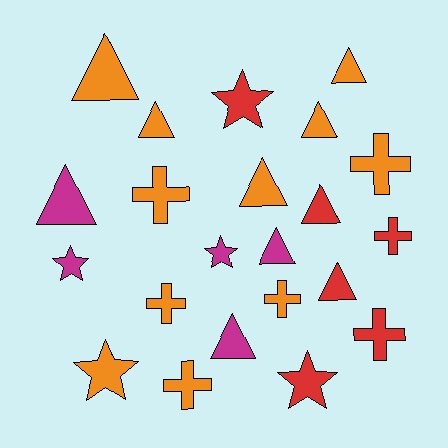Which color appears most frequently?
Orange, with 11 objects.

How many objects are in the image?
There are 22 objects.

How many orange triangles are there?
There are 5 orange triangles.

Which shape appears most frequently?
Triangle, with 10 objects.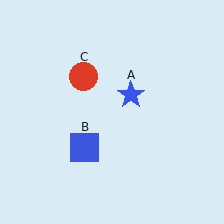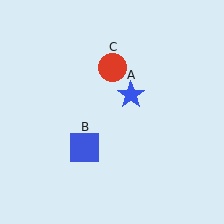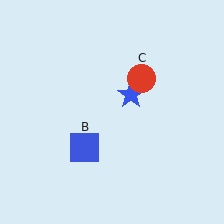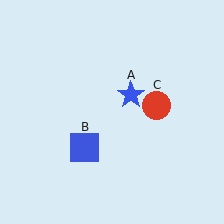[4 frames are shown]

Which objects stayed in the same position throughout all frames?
Blue star (object A) and blue square (object B) remained stationary.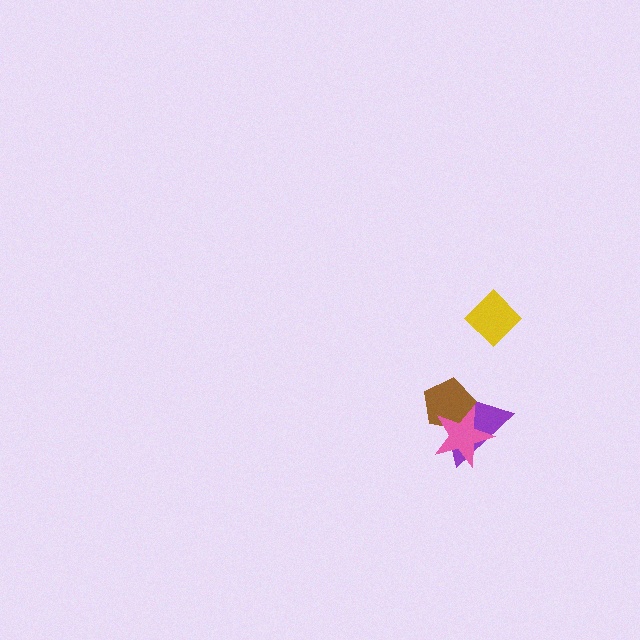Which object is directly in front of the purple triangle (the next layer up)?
The brown pentagon is directly in front of the purple triangle.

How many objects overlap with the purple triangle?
2 objects overlap with the purple triangle.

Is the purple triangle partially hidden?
Yes, it is partially covered by another shape.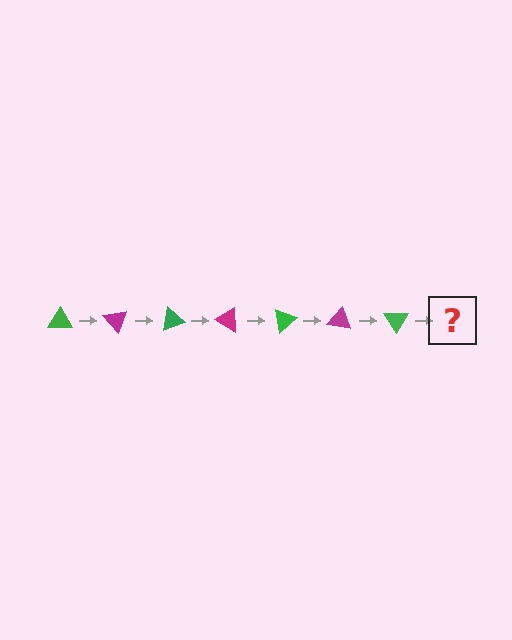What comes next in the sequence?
The next element should be a magenta triangle, rotated 350 degrees from the start.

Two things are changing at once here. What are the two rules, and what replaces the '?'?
The two rules are that it rotates 50 degrees each step and the color cycles through green and magenta. The '?' should be a magenta triangle, rotated 350 degrees from the start.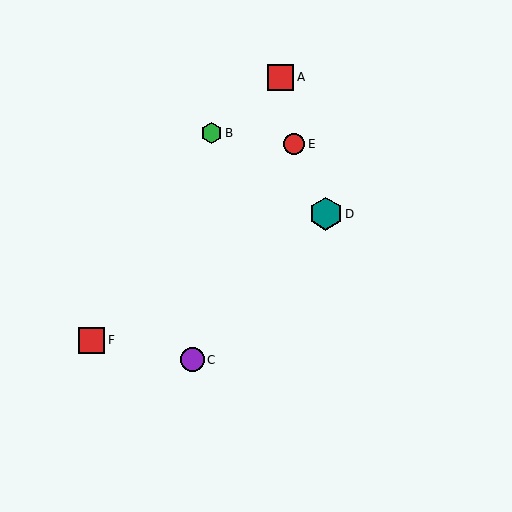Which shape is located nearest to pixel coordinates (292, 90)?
The red square (labeled A) at (281, 77) is nearest to that location.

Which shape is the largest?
The teal hexagon (labeled D) is the largest.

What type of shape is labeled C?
Shape C is a purple circle.